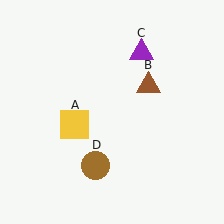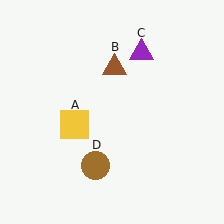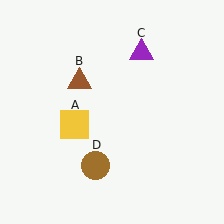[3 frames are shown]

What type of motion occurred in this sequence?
The brown triangle (object B) rotated counterclockwise around the center of the scene.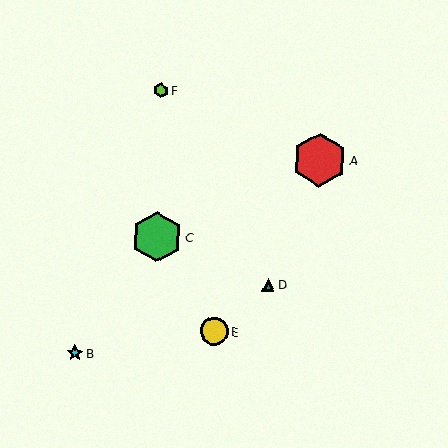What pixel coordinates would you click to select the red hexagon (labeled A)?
Click at (319, 160) to select the red hexagon A.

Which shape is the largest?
The red hexagon (labeled A) is the largest.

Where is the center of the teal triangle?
The center of the teal triangle is at (268, 285).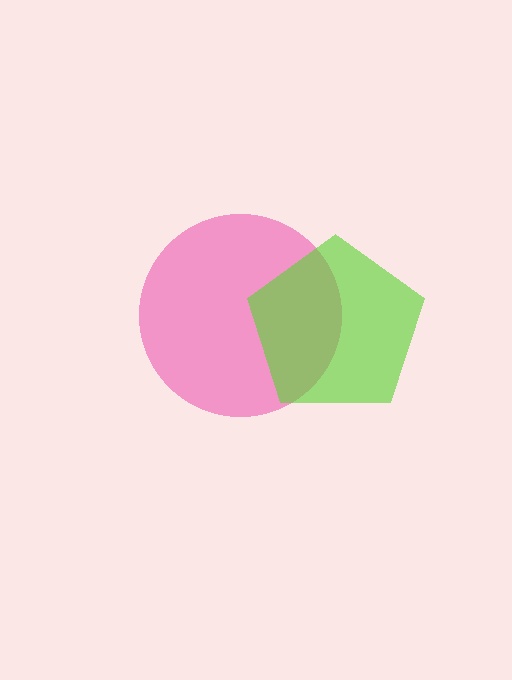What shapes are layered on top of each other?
The layered shapes are: a pink circle, a lime pentagon.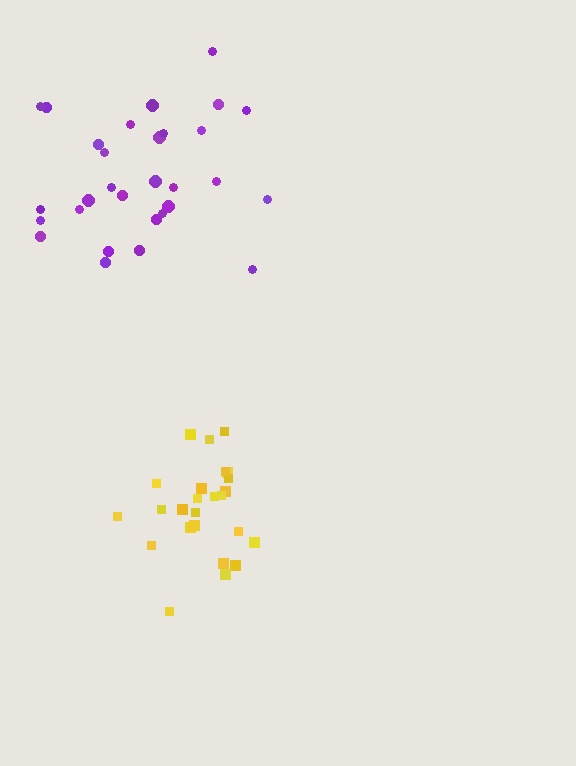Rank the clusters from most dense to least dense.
yellow, purple.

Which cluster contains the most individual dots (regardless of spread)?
Purple (30).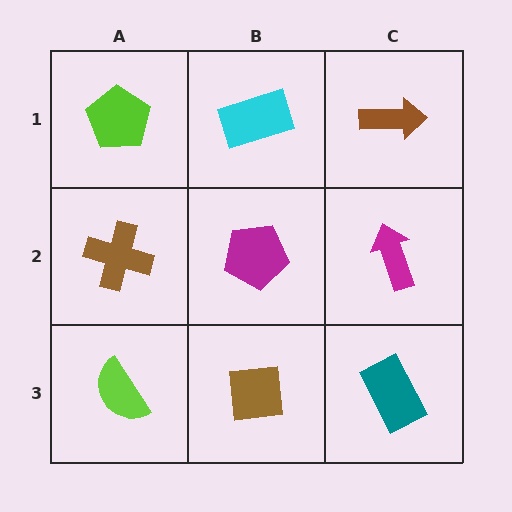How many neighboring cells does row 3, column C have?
2.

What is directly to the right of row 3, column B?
A teal rectangle.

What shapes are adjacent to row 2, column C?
A brown arrow (row 1, column C), a teal rectangle (row 3, column C), a magenta pentagon (row 2, column B).